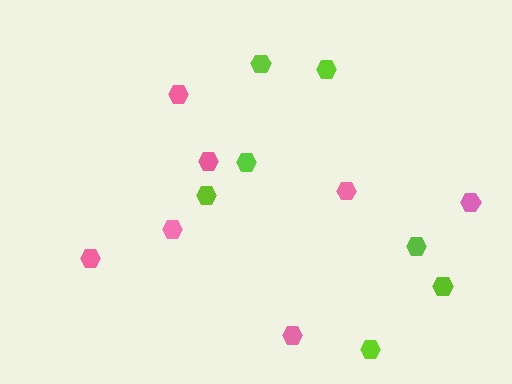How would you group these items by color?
There are 2 groups: one group of lime hexagons (7) and one group of pink hexagons (7).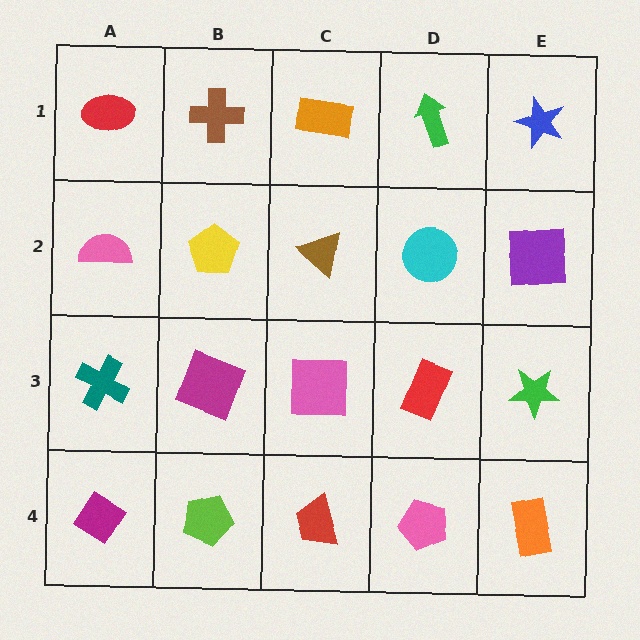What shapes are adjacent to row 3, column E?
A purple square (row 2, column E), an orange rectangle (row 4, column E), a red rectangle (row 3, column D).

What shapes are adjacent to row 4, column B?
A magenta square (row 3, column B), a magenta diamond (row 4, column A), a red trapezoid (row 4, column C).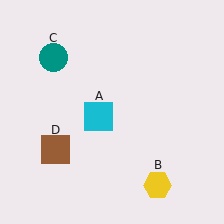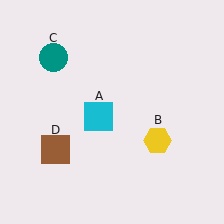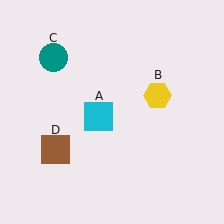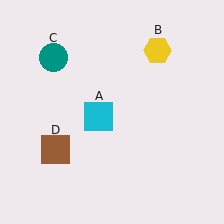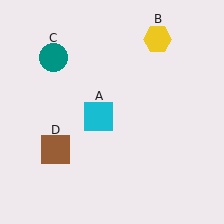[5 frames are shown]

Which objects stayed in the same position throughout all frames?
Cyan square (object A) and teal circle (object C) and brown square (object D) remained stationary.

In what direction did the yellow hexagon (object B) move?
The yellow hexagon (object B) moved up.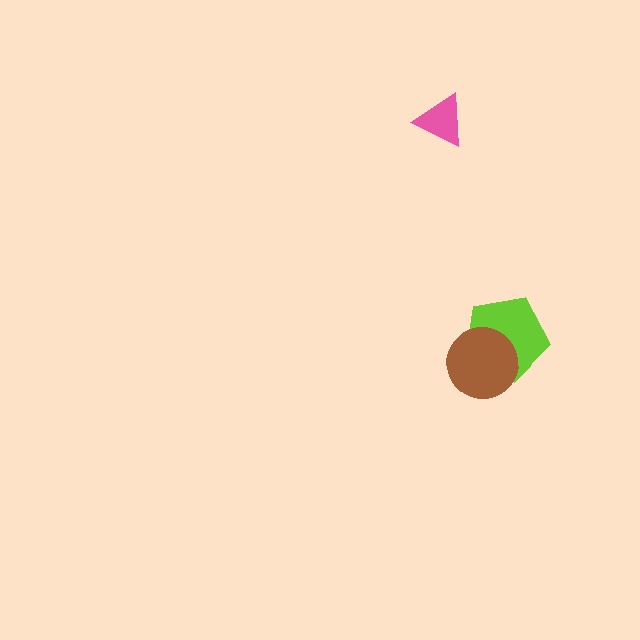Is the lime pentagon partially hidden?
Yes, it is partially covered by another shape.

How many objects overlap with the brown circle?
1 object overlaps with the brown circle.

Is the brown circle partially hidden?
No, no other shape covers it.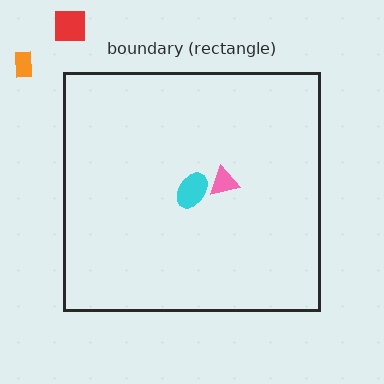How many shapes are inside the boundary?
2 inside, 2 outside.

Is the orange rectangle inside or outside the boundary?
Outside.